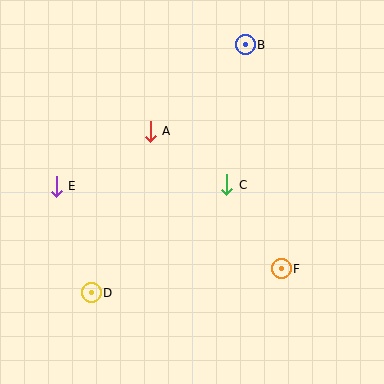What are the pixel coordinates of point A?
Point A is at (150, 131).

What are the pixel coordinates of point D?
Point D is at (91, 293).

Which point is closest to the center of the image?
Point C at (227, 185) is closest to the center.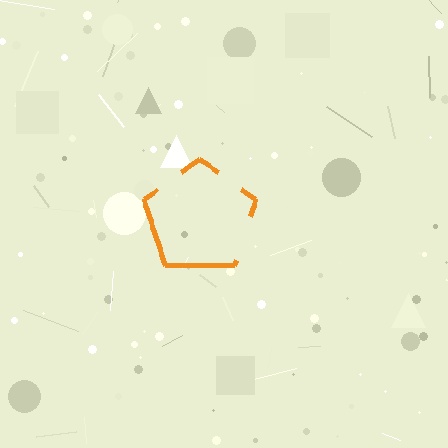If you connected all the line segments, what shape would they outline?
They would outline a pentagon.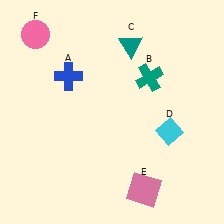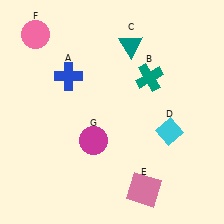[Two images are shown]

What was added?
A magenta circle (G) was added in Image 2.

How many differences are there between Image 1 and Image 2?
There is 1 difference between the two images.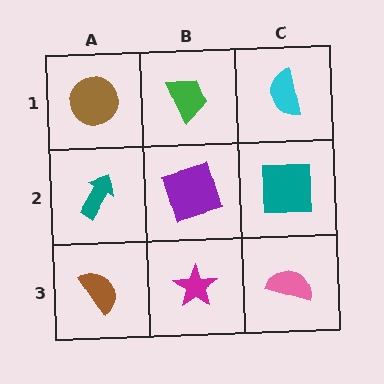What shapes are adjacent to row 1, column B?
A purple square (row 2, column B), a brown circle (row 1, column A), a cyan semicircle (row 1, column C).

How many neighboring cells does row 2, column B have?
4.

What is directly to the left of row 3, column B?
A brown semicircle.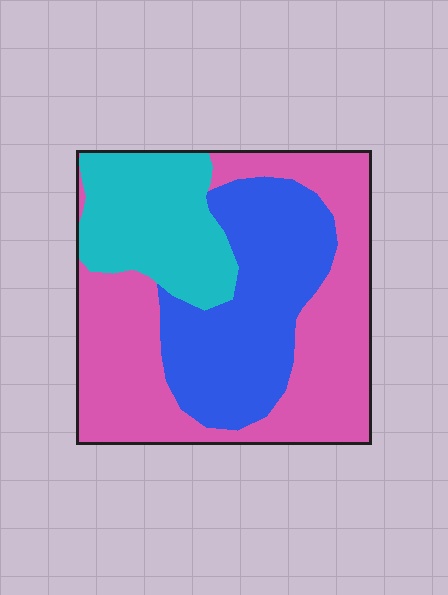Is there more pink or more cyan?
Pink.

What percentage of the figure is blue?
Blue takes up about one third (1/3) of the figure.